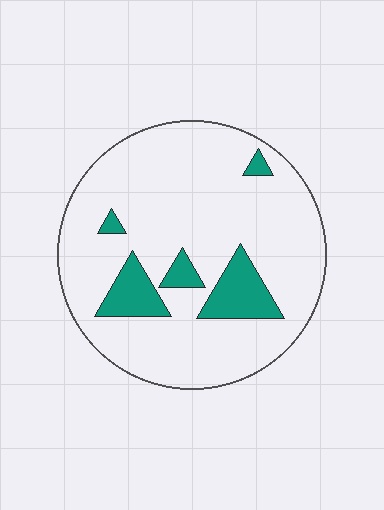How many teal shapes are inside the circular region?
5.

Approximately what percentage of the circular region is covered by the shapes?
Approximately 15%.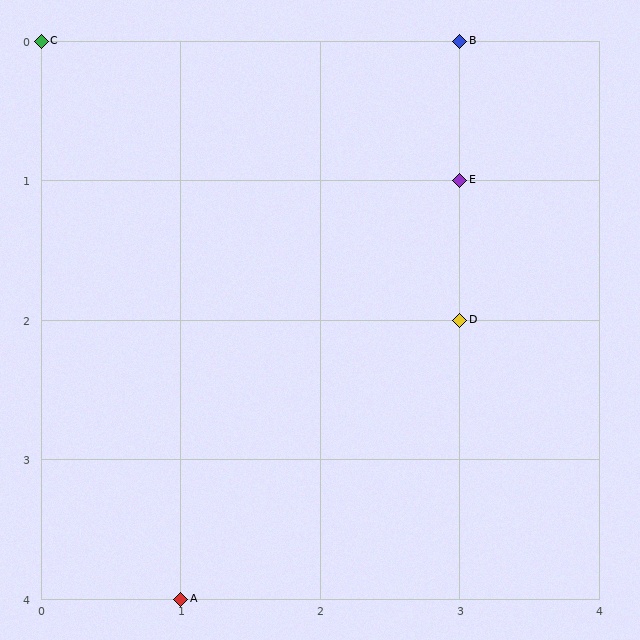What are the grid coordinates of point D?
Point D is at grid coordinates (3, 2).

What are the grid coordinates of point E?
Point E is at grid coordinates (3, 1).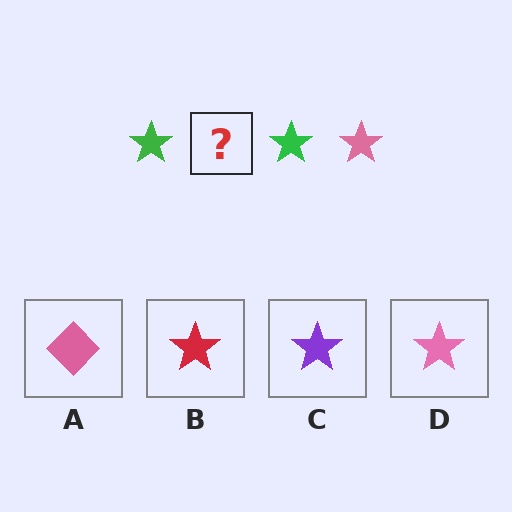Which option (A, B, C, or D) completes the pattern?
D.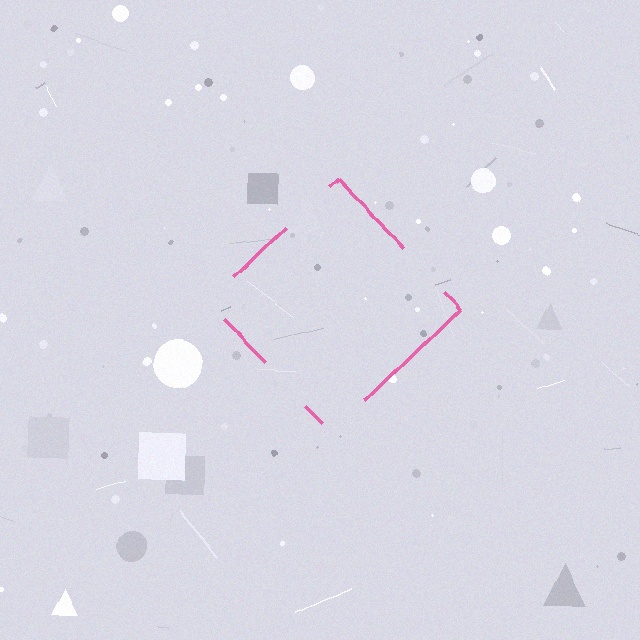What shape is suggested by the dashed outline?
The dashed outline suggests a diamond.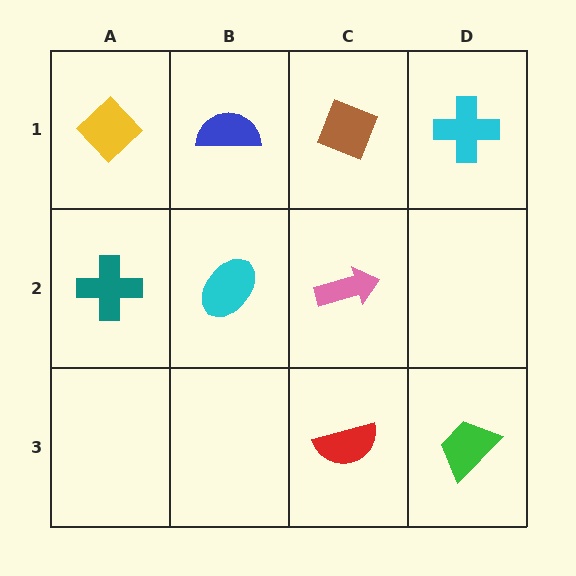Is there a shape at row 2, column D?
No, that cell is empty.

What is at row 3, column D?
A green trapezoid.